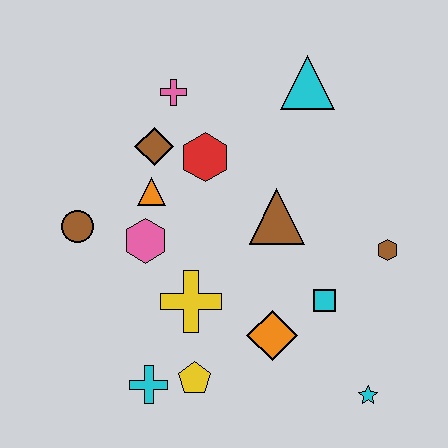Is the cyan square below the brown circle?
Yes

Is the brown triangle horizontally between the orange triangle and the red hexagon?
No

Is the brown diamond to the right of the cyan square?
No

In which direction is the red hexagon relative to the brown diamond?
The red hexagon is to the right of the brown diamond.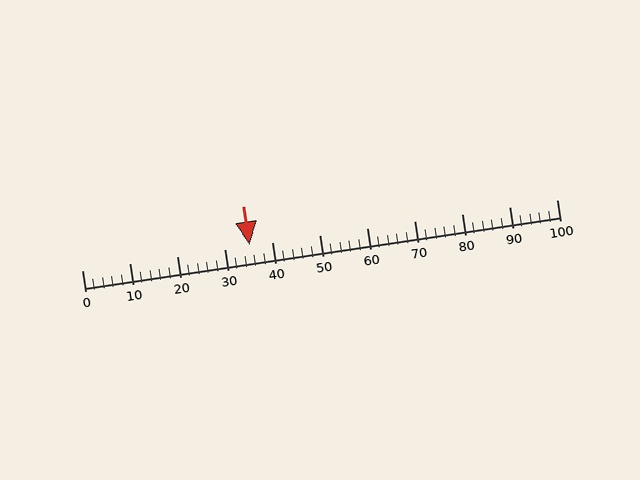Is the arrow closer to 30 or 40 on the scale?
The arrow is closer to 40.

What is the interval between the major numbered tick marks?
The major tick marks are spaced 10 units apart.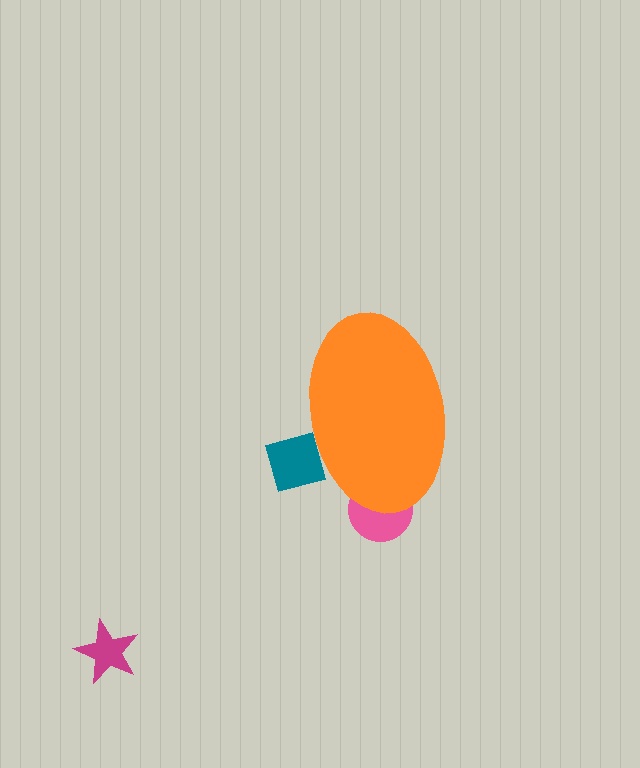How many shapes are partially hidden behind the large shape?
2 shapes are partially hidden.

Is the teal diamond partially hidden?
Yes, the teal diamond is partially hidden behind the orange ellipse.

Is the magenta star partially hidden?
No, the magenta star is fully visible.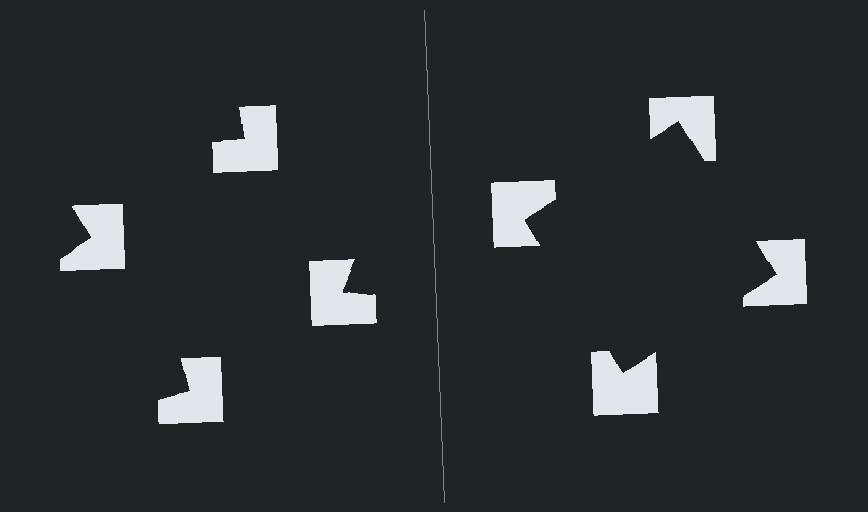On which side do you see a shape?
An illusory square appears on the right side. On the left side the wedge cuts are rotated, so no coherent shape forms.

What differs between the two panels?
The notched squares are positioned identically on both sides; only the wedge orientations differ. On the right they align to a square; on the left they are misaligned.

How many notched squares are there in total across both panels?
8 — 4 on each side.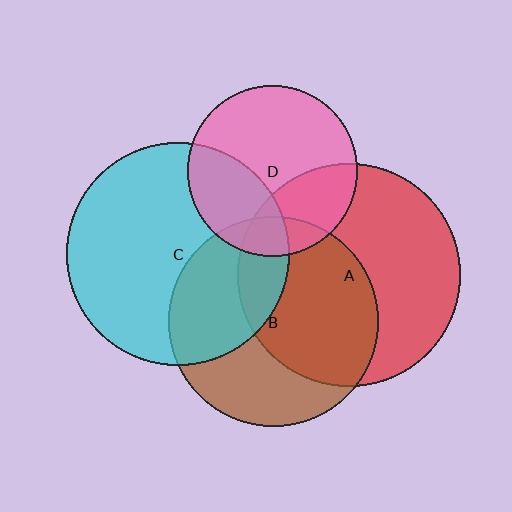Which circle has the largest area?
Circle A (red).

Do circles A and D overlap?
Yes.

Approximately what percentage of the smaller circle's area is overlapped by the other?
Approximately 30%.